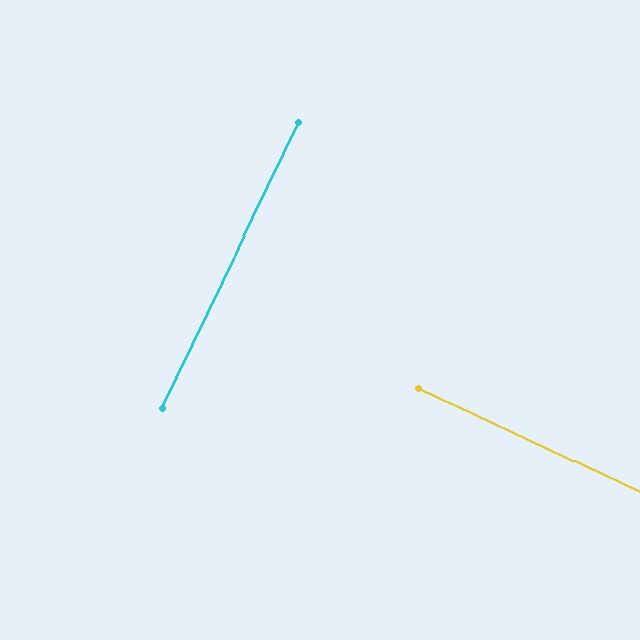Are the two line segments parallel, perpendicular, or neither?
Perpendicular — they meet at approximately 89°.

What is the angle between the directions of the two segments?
Approximately 89 degrees.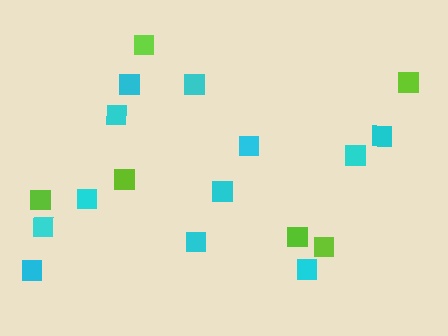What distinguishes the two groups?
There are 2 groups: one group of cyan squares (12) and one group of lime squares (6).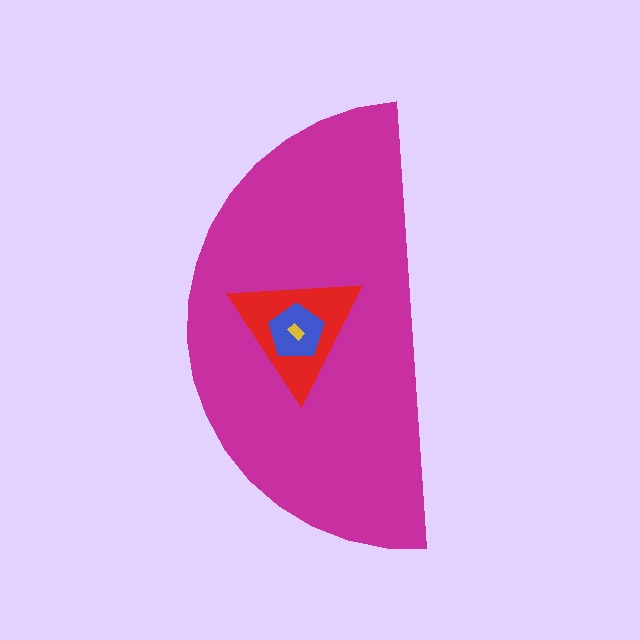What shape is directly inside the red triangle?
The blue pentagon.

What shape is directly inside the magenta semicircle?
The red triangle.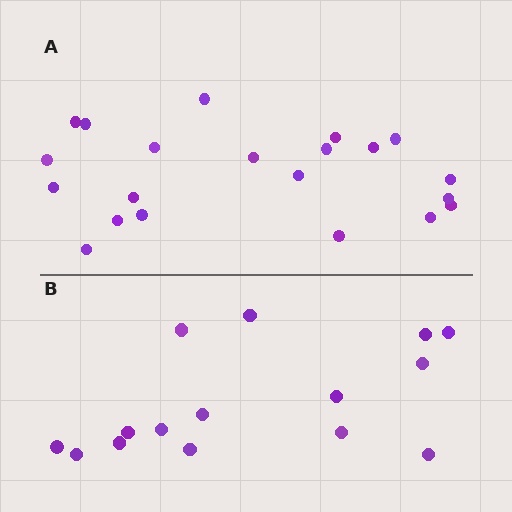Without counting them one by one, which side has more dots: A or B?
Region A (the top region) has more dots.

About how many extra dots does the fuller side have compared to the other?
Region A has about 6 more dots than region B.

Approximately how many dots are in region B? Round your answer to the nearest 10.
About 20 dots. (The exact count is 15, which rounds to 20.)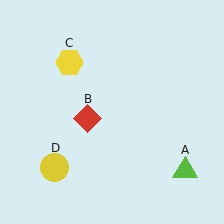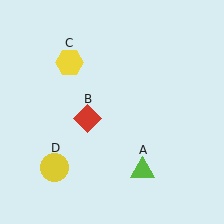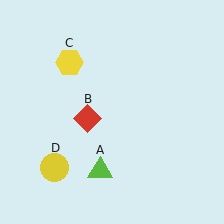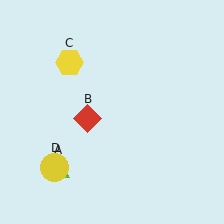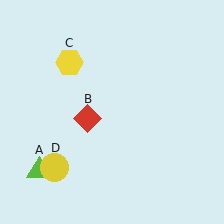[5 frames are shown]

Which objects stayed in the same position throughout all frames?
Red diamond (object B) and yellow hexagon (object C) and yellow circle (object D) remained stationary.